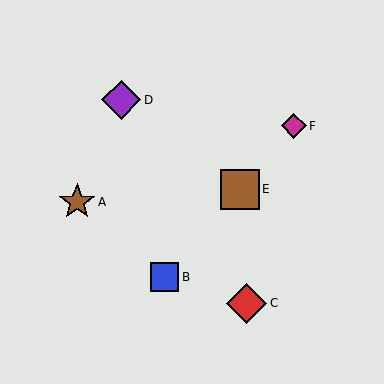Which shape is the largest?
The red diamond (labeled C) is the largest.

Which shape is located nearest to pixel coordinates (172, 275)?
The blue square (labeled B) at (165, 277) is nearest to that location.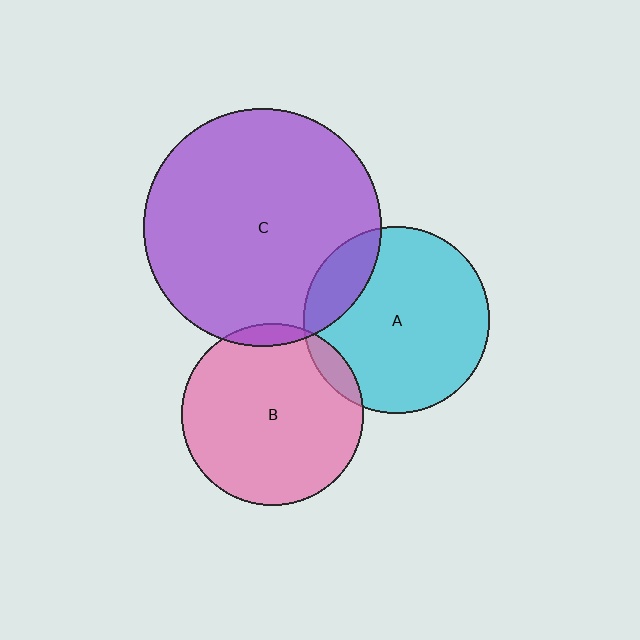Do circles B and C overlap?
Yes.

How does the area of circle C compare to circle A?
Approximately 1.6 times.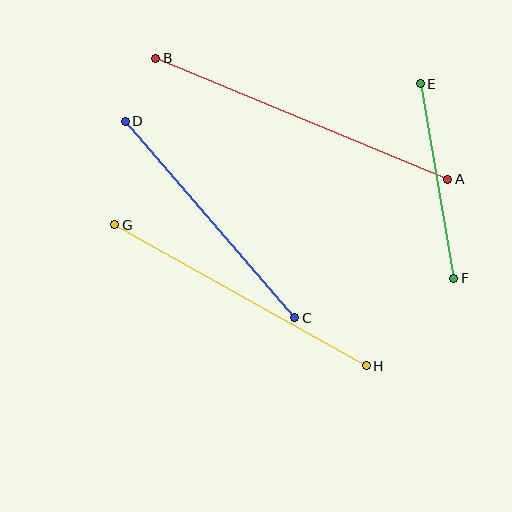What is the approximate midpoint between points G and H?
The midpoint is at approximately (240, 295) pixels.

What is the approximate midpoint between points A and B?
The midpoint is at approximately (302, 119) pixels.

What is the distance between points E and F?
The distance is approximately 198 pixels.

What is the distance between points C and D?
The distance is approximately 260 pixels.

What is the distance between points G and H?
The distance is approximately 288 pixels.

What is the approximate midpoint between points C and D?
The midpoint is at approximately (210, 220) pixels.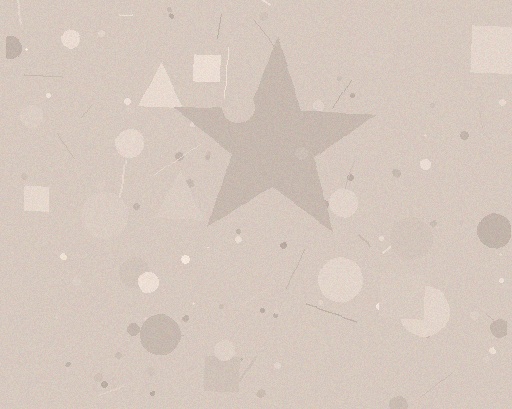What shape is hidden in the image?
A star is hidden in the image.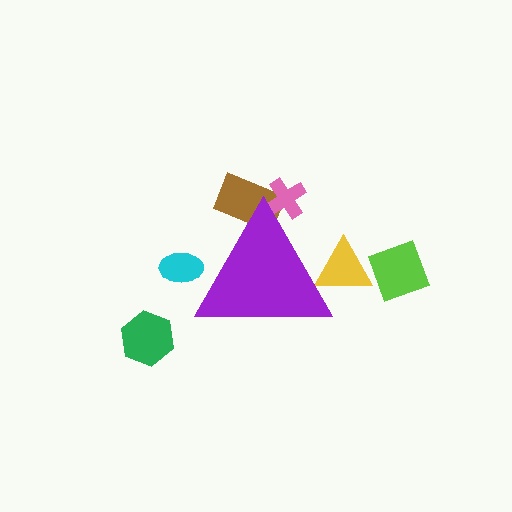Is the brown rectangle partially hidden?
Yes, the brown rectangle is partially hidden behind the purple triangle.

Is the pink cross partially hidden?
Yes, the pink cross is partially hidden behind the purple triangle.